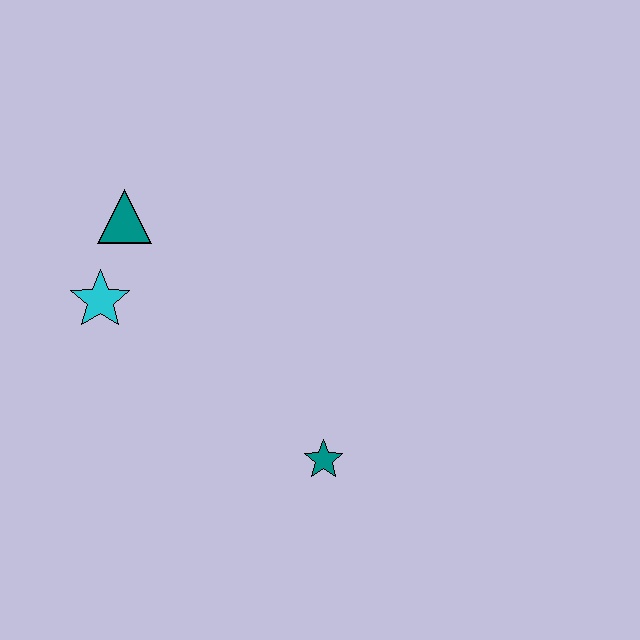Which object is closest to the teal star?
The cyan star is closest to the teal star.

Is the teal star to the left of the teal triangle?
No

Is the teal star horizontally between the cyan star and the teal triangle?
No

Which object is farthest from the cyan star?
The teal star is farthest from the cyan star.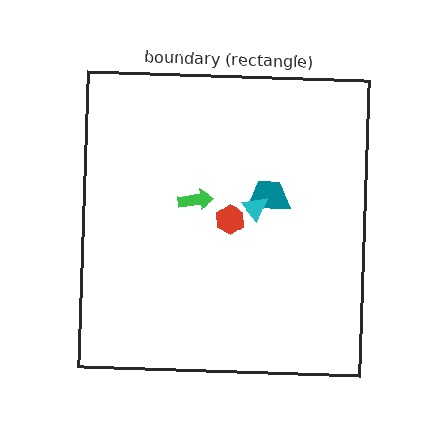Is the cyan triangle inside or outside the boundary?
Inside.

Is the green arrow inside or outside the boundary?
Inside.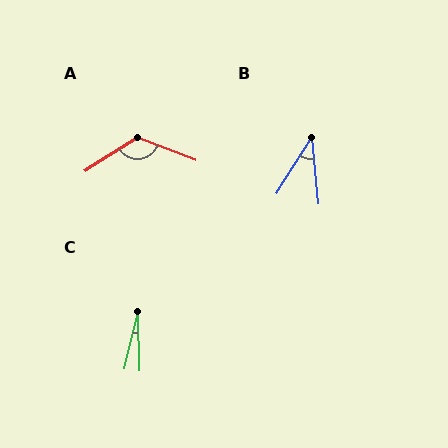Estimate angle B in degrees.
Approximately 38 degrees.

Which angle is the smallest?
C, at approximately 15 degrees.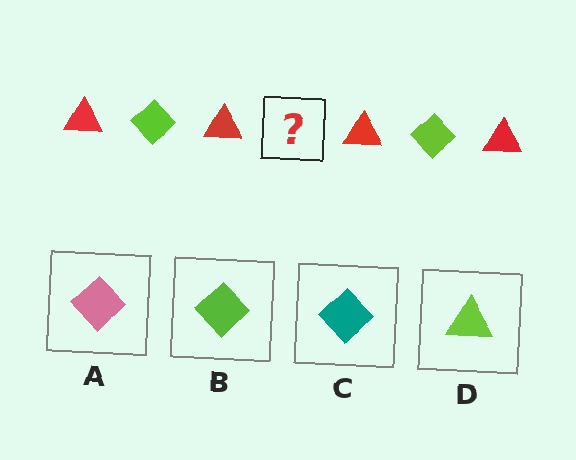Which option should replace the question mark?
Option B.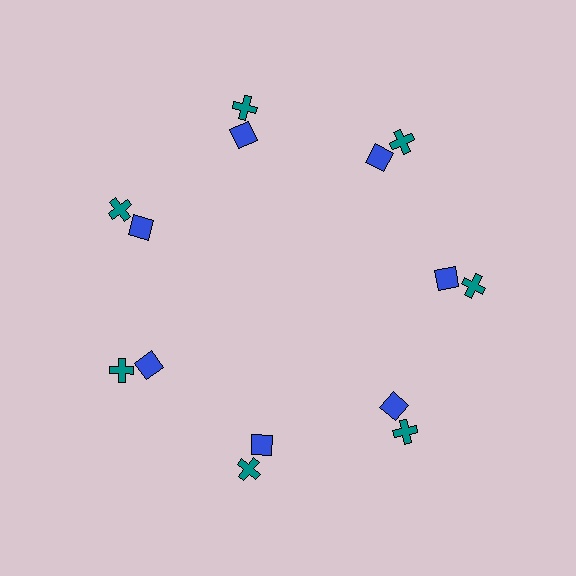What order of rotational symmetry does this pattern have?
This pattern has 7-fold rotational symmetry.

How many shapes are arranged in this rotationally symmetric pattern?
There are 14 shapes, arranged in 7 groups of 2.